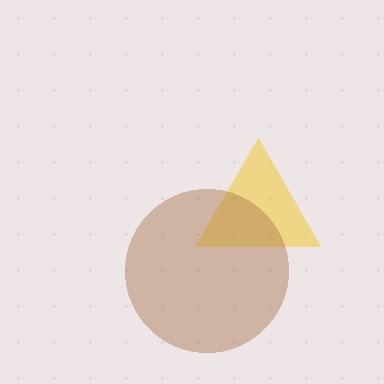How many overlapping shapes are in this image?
There are 2 overlapping shapes in the image.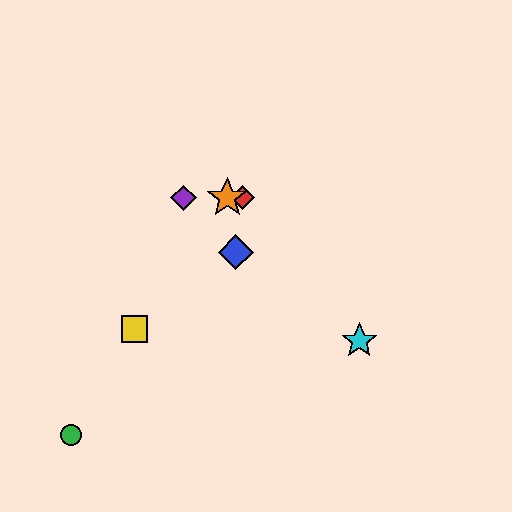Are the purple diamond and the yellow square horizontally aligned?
No, the purple diamond is at y≈198 and the yellow square is at y≈329.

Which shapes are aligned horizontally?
The red diamond, the purple diamond, the orange star are aligned horizontally.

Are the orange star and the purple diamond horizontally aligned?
Yes, both are at y≈198.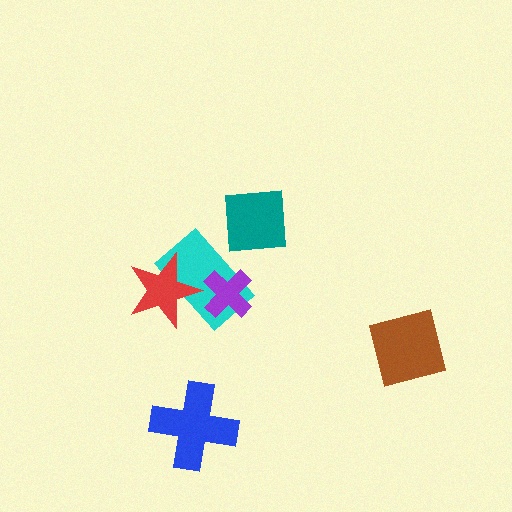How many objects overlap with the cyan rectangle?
2 objects overlap with the cyan rectangle.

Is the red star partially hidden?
No, no other shape covers it.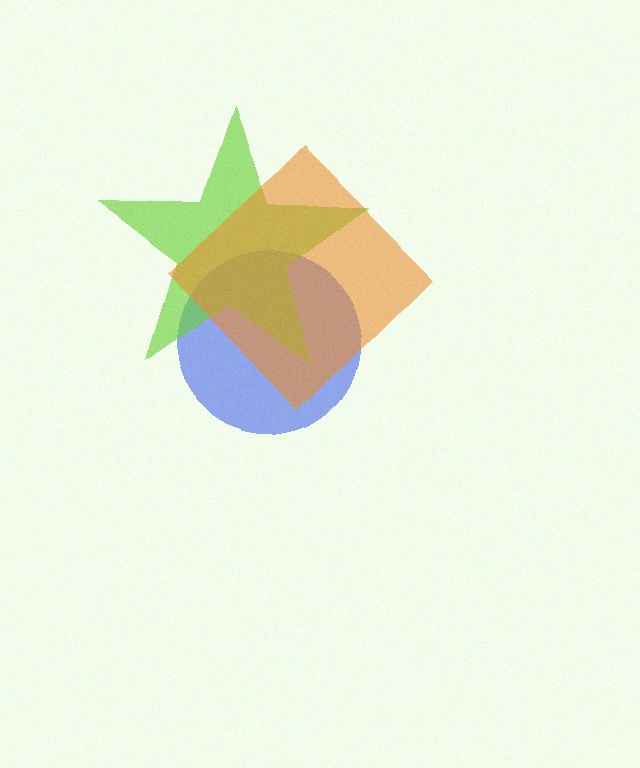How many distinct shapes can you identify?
There are 3 distinct shapes: a blue circle, a lime star, an orange diamond.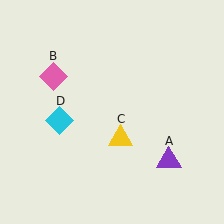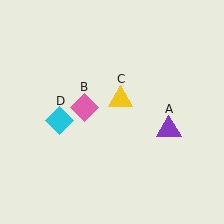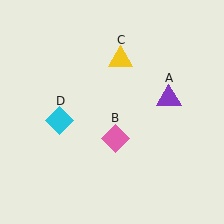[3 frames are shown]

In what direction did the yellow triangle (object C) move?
The yellow triangle (object C) moved up.